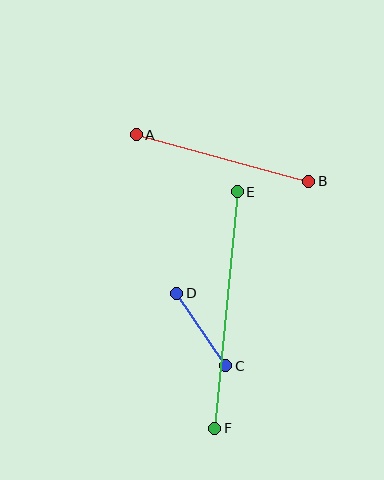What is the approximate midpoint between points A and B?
The midpoint is at approximately (223, 158) pixels.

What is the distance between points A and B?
The distance is approximately 179 pixels.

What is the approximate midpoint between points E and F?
The midpoint is at approximately (226, 310) pixels.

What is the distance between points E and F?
The distance is approximately 238 pixels.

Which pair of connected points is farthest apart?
Points E and F are farthest apart.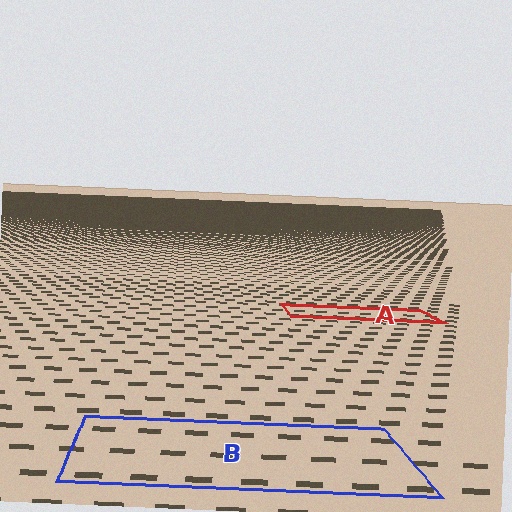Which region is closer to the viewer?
Region B is closer. The texture elements there are larger and more spread out.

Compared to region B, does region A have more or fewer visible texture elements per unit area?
Region A has more texture elements per unit area — they are packed more densely because it is farther away.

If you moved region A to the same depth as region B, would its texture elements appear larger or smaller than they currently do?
They would appear larger. At a closer depth, the same texture elements are projected at a bigger on-screen size.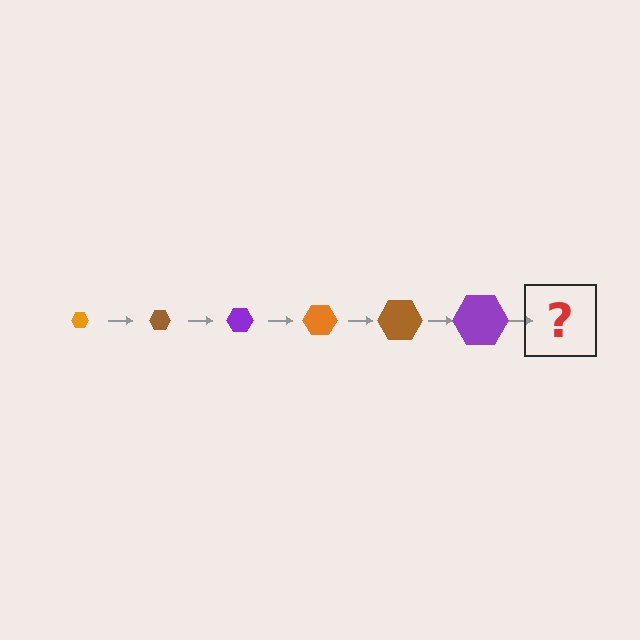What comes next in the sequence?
The next element should be an orange hexagon, larger than the previous one.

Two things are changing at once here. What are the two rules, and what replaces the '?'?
The two rules are that the hexagon grows larger each step and the color cycles through orange, brown, and purple. The '?' should be an orange hexagon, larger than the previous one.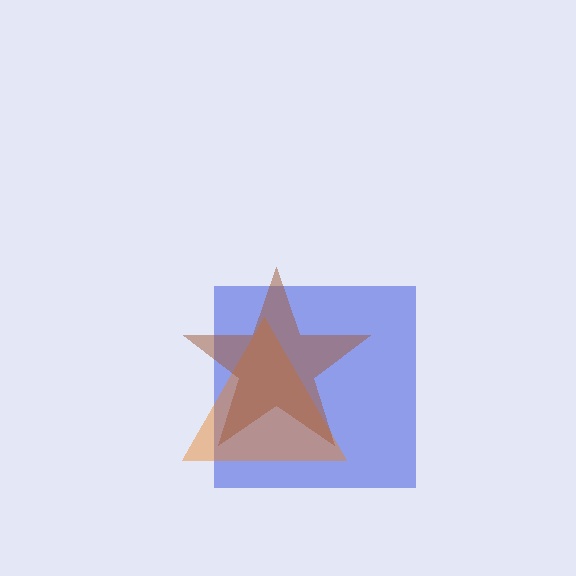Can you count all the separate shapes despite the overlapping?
Yes, there are 3 separate shapes.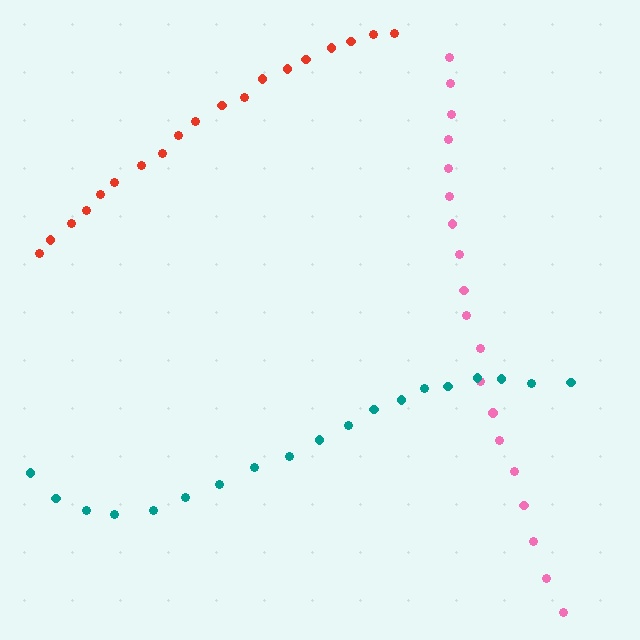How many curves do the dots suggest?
There are 3 distinct paths.